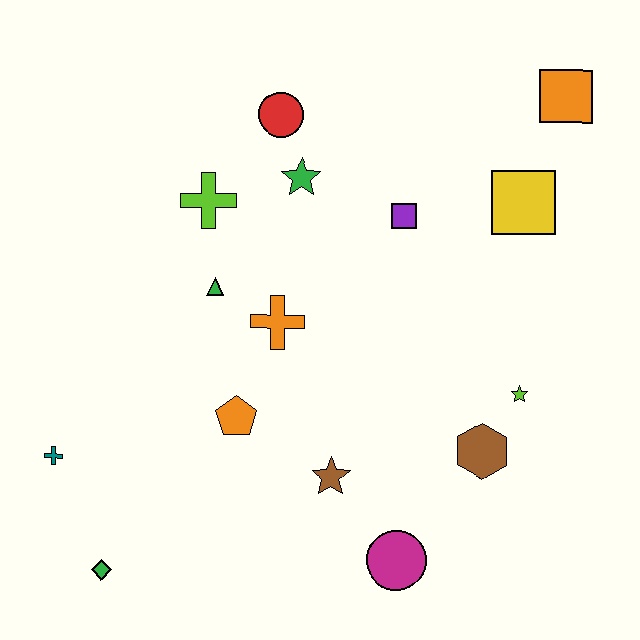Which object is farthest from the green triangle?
The orange square is farthest from the green triangle.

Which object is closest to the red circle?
The green star is closest to the red circle.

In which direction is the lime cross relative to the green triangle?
The lime cross is above the green triangle.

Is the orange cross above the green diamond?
Yes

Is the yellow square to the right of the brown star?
Yes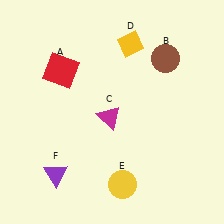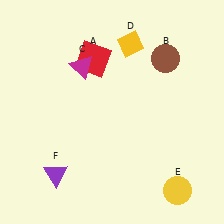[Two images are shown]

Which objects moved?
The objects that moved are: the red square (A), the magenta triangle (C), the yellow circle (E).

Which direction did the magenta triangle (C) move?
The magenta triangle (C) moved up.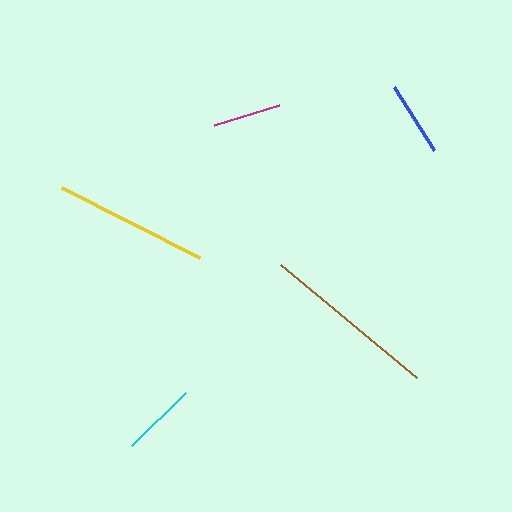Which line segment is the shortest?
The magenta line is the shortest at approximately 68 pixels.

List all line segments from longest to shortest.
From longest to shortest: brown, yellow, cyan, blue, magenta.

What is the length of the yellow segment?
The yellow segment is approximately 155 pixels long.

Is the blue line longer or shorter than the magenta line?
The blue line is longer than the magenta line.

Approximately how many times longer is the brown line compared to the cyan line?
The brown line is approximately 2.3 times the length of the cyan line.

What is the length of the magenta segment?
The magenta segment is approximately 68 pixels long.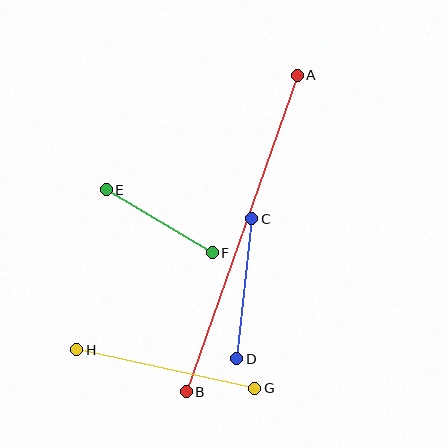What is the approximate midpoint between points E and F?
The midpoint is at approximately (159, 221) pixels.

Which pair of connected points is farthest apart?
Points A and B are farthest apart.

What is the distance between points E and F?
The distance is approximately 123 pixels.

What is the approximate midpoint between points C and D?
The midpoint is at approximately (244, 289) pixels.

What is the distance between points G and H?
The distance is approximately 182 pixels.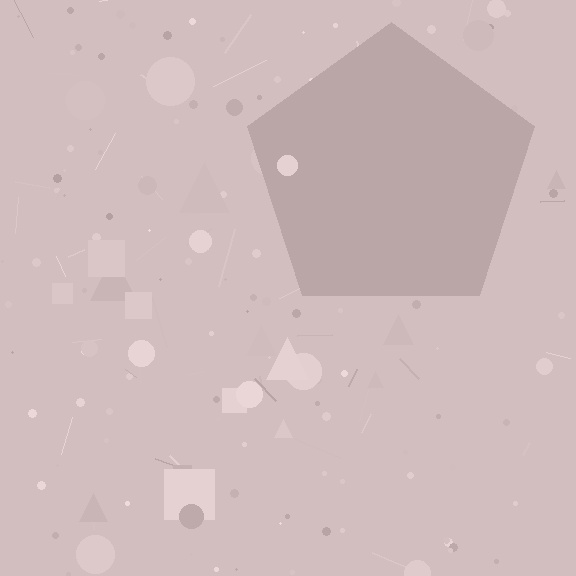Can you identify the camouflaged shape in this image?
The camouflaged shape is a pentagon.